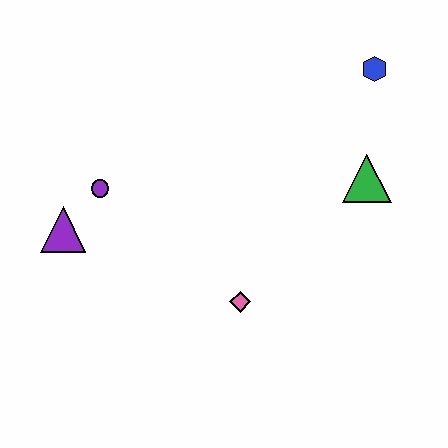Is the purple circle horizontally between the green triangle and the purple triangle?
Yes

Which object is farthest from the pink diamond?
The blue hexagon is farthest from the pink diamond.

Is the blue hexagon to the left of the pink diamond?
No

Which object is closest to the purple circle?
The purple triangle is closest to the purple circle.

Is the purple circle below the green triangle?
Yes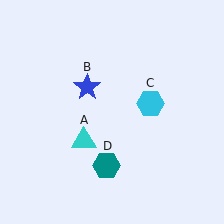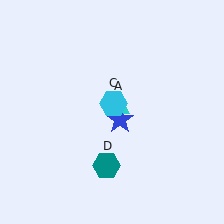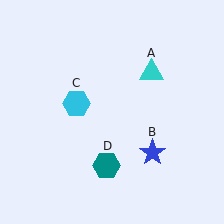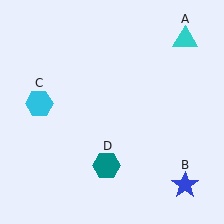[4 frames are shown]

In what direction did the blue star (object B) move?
The blue star (object B) moved down and to the right.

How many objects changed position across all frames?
3 objects changed position: cyan triangle (object A), blue star (object B), cyan hexagon (object C).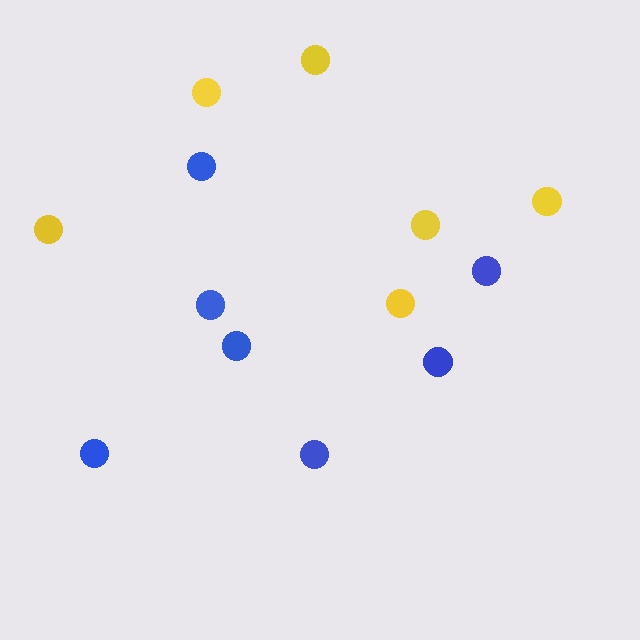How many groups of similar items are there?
There are 2 groups: one group of blue circles (7) and one group of yellow circles (6).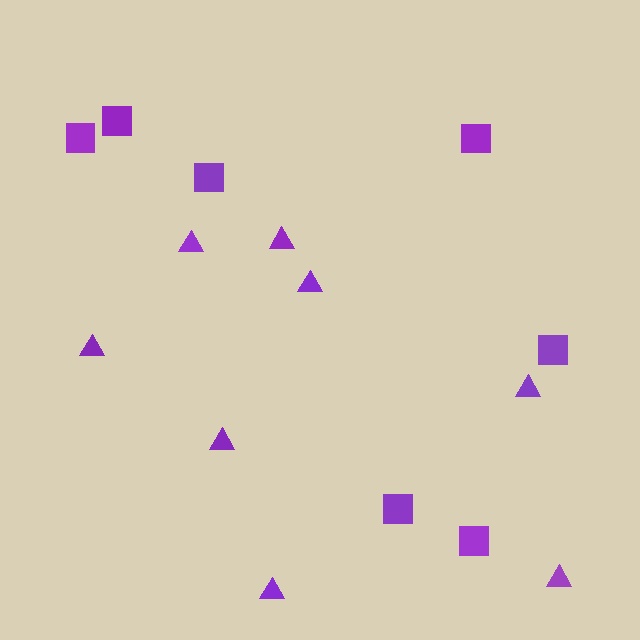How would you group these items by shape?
There are 2 groups: one group of squares (7) and one group of triangles (8).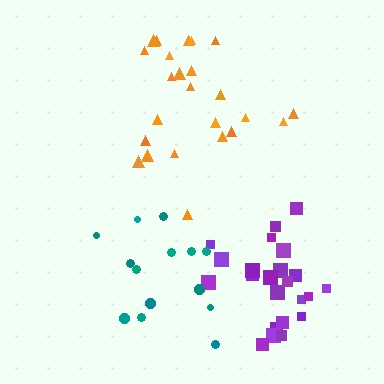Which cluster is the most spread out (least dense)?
Teal.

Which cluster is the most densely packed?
Purple.